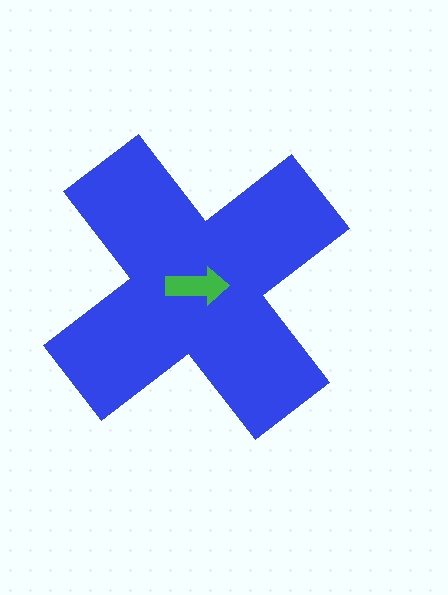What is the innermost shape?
The green arrow.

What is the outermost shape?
The blue cross.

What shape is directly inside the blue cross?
The green arrow.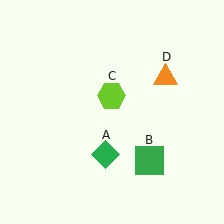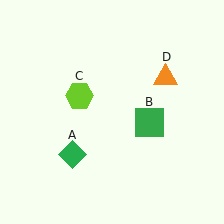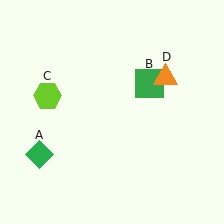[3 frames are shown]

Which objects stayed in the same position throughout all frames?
Orange triangle (object D) remained stationary.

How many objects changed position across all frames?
3 objects changed position: green diamond (object A), green square (object B), lime hexagon (object C).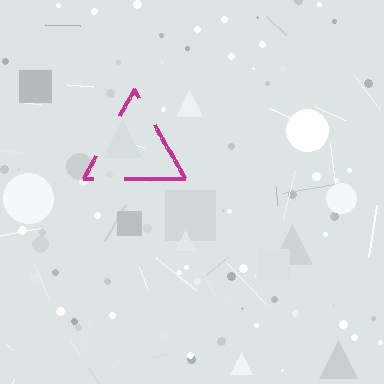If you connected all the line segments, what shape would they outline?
They would outline a triangle.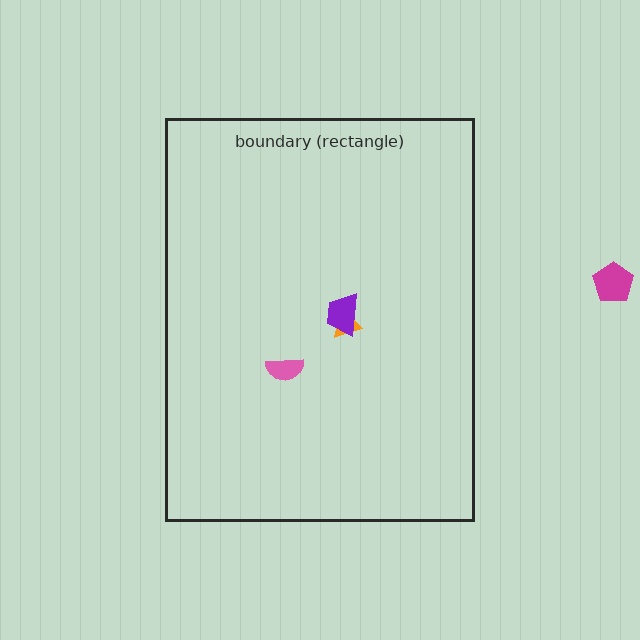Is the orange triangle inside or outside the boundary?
Inside.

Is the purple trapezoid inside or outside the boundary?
Inside.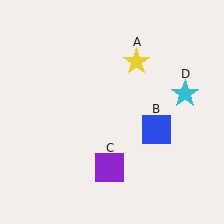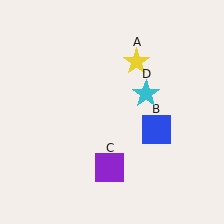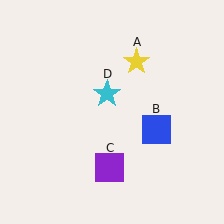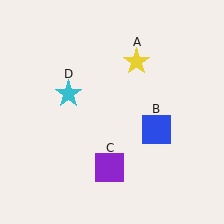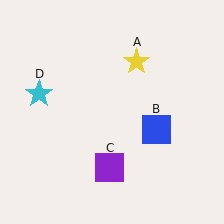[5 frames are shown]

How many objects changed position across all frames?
1 object changed position: cyan star (object D).